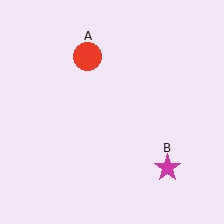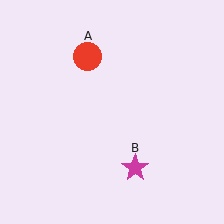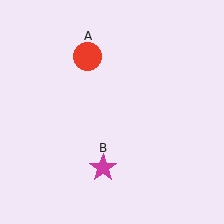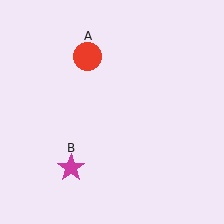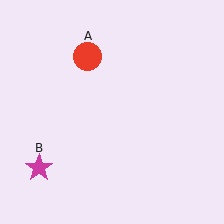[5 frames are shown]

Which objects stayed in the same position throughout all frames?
Red circle (object A) remained stationary.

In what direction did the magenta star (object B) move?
The magenta star (object B) moved left.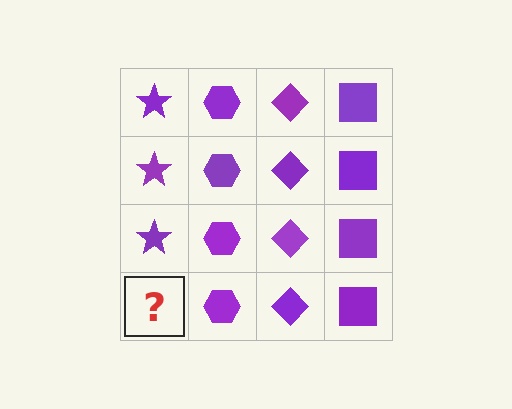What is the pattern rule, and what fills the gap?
The rule is that each column has a consistent shape. The gap should be filled with a purple star.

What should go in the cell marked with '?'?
The missing cell should contain a purple star.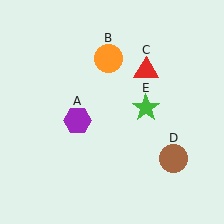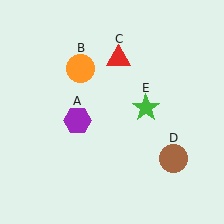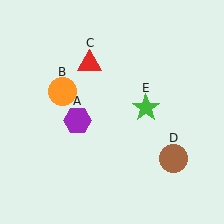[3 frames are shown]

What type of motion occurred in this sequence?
The orange circle (object B), red triangle (object C) rotated counterclockwise around the center of the scene.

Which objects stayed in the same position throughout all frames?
Purple hexagon (object A) and brown circle (object D) and green star (object E) remained stationary.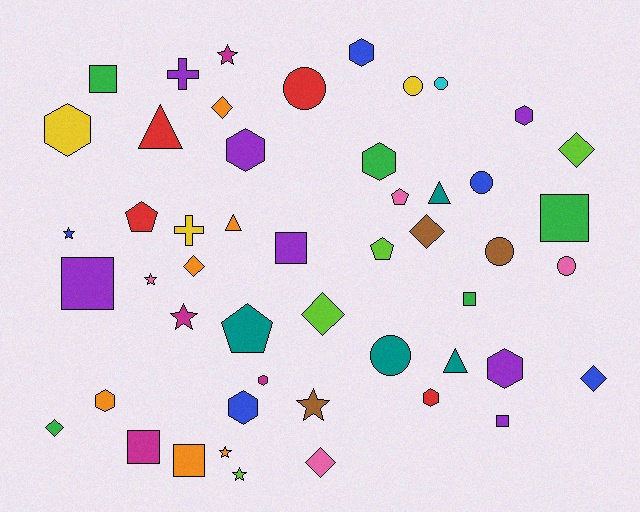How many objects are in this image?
There are 50 objects.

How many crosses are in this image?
There are 2 crosses.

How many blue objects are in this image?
There are 5 blue objects.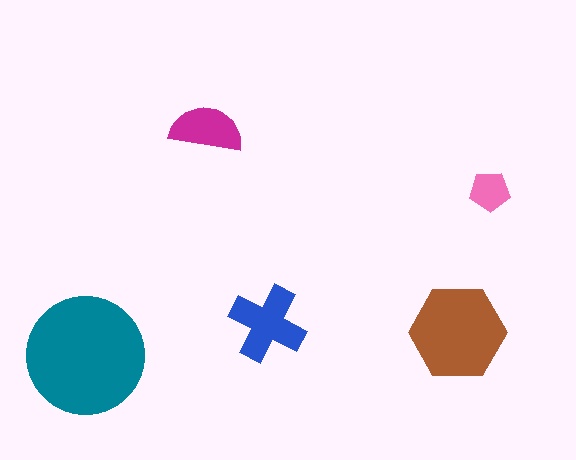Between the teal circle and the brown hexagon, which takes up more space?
The teal circle.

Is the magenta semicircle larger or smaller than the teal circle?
Smaller.